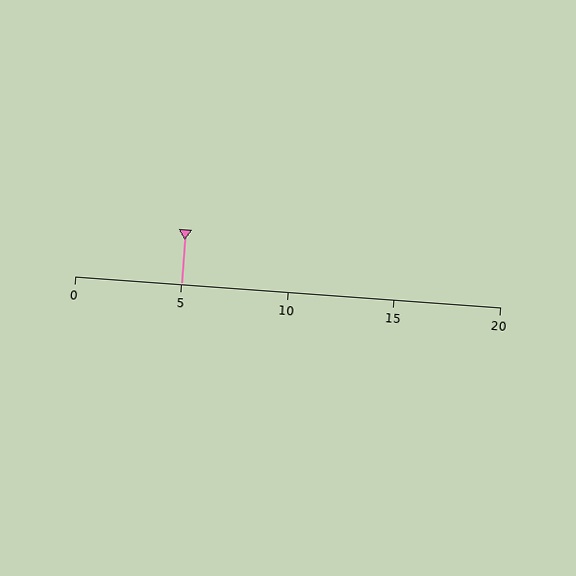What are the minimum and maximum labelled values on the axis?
The axis runs from 0 to 20.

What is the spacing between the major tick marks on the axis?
The major ticks are spaced 5 apart.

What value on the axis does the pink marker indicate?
The marker indicates approximately 5.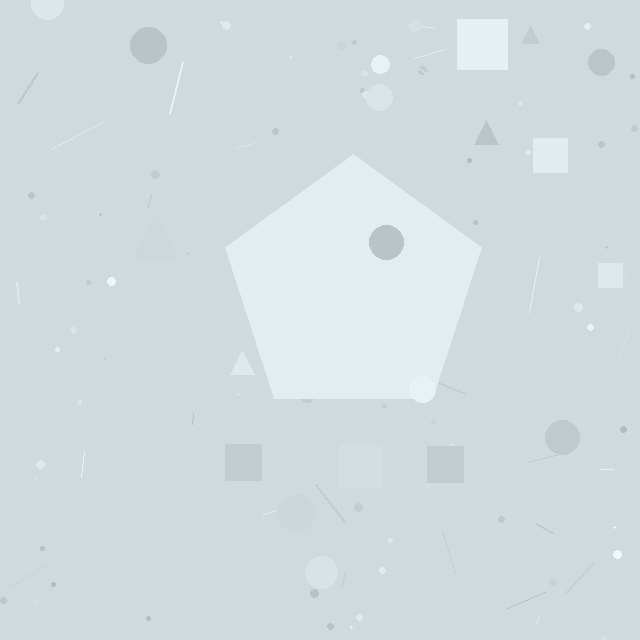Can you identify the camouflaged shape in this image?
The camouflaged shape is a pentagon.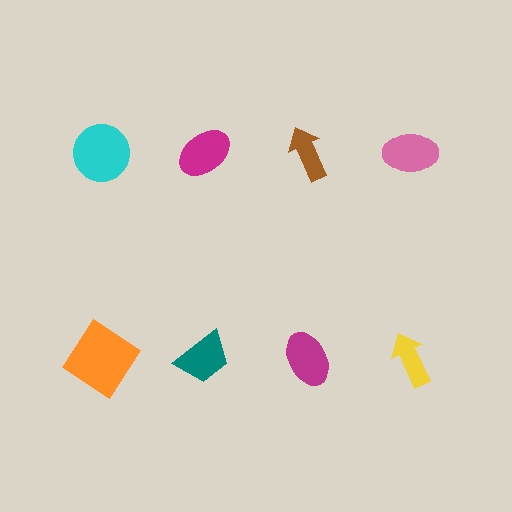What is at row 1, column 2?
A magenta ellipse.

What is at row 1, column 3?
A brown arrow.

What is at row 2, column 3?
A magenta ellipse.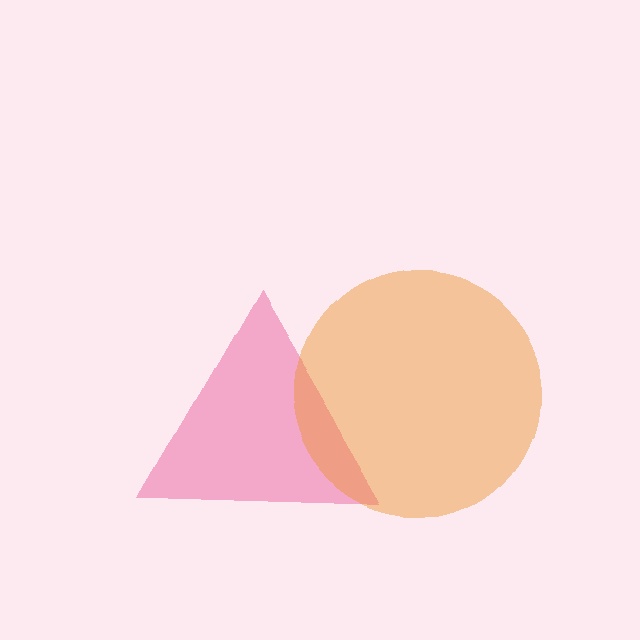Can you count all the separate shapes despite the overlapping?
Yes, there are 2 separate shapes.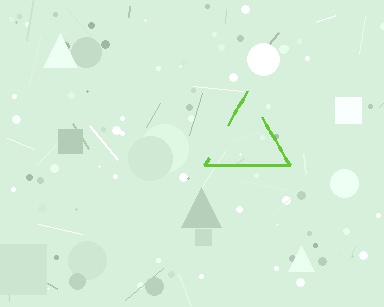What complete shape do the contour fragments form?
The contour fragments form a triangle.